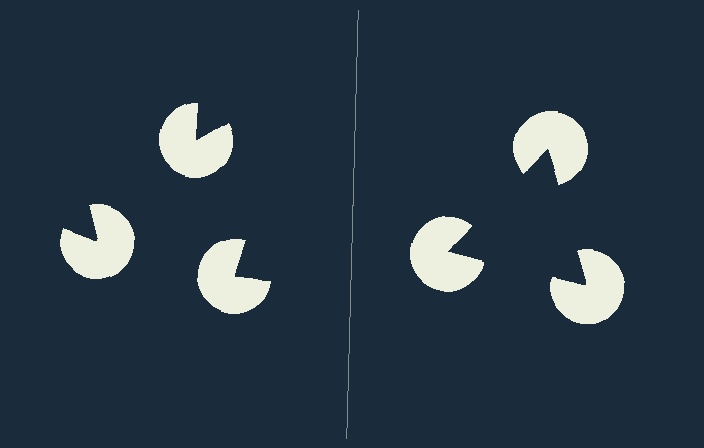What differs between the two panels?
The pac-man discs are positioned identically on both sides; only the wedge orientations differ. On the right they align to a triangle; on the left they are misaligned.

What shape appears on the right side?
An illusory triangle.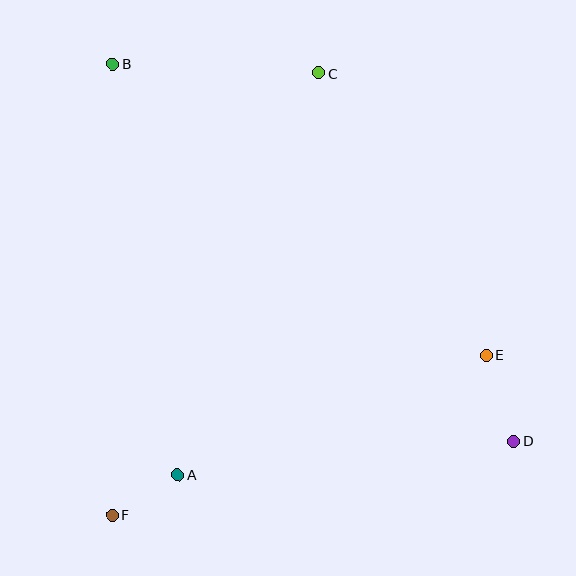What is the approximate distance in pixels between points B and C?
The distance between B and C is approximately 206 pixels.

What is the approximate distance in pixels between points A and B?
The distance between A and B is approximately 416 pixels.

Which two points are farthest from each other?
Points B and D are farthest from each other.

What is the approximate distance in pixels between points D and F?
The distance between D and F is approximately 408 pixels.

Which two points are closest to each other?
Points A and F are closest to each other.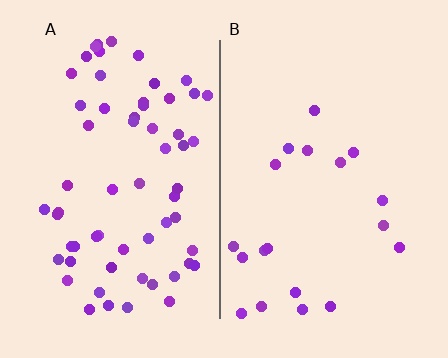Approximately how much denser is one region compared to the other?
Approximately 3.3× — region A over region B.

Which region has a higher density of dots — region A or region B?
A (the left).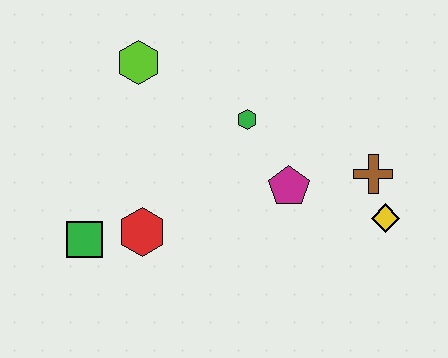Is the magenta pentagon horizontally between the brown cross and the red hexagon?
Yes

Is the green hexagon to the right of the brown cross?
No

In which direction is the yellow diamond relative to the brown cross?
The yellow diamond is below the brown cross.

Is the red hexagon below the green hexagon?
Yes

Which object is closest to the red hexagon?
The green square is closest to the red hexagon.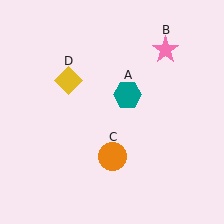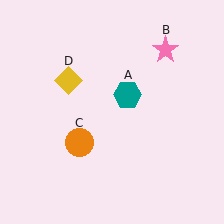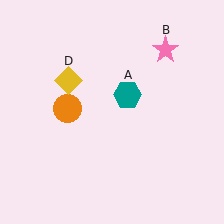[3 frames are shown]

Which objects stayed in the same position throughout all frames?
Teal hexagon (object A) and pink star (object B) and yellow diamond (object D) remained stationary.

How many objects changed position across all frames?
1 object changed position: orange circle (object C).